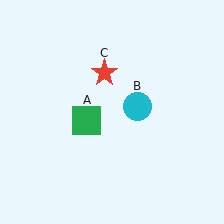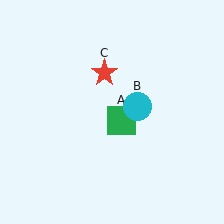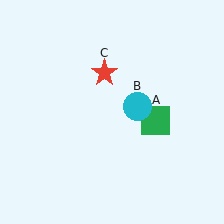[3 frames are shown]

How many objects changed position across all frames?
1 object changed position: green square (object A).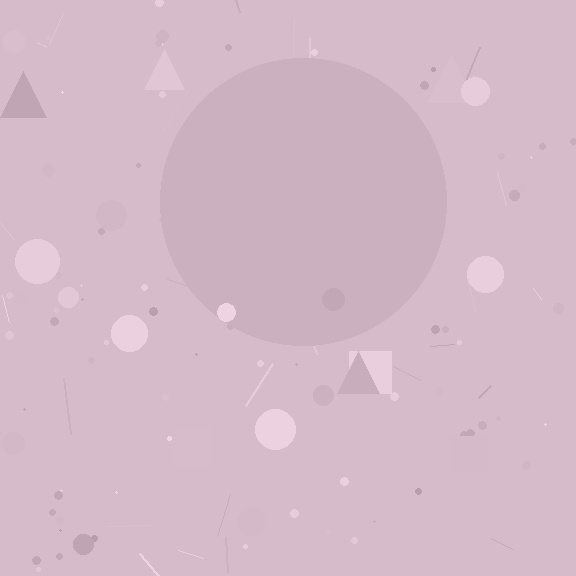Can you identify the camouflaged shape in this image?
The camouflaged shape is a circle.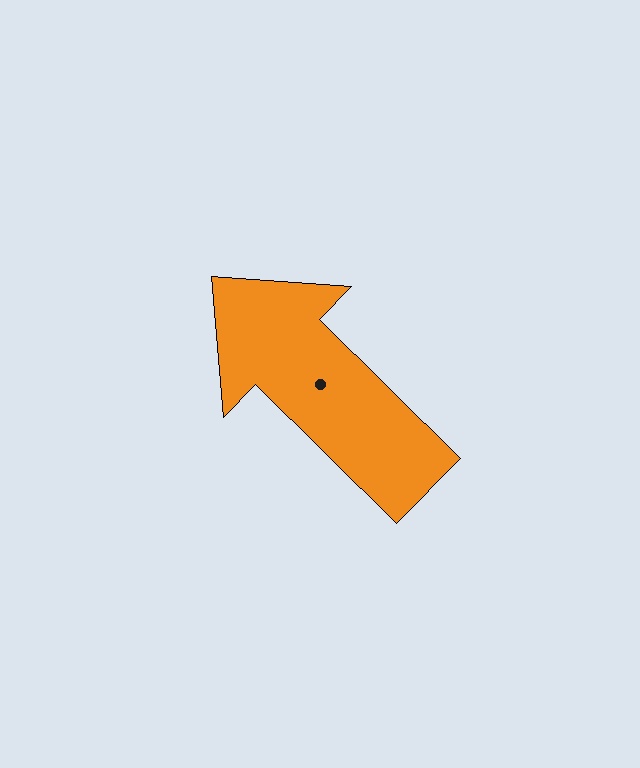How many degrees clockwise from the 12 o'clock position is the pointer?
Approximately 315 degrees.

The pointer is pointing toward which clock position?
Roughly 10 o'clock.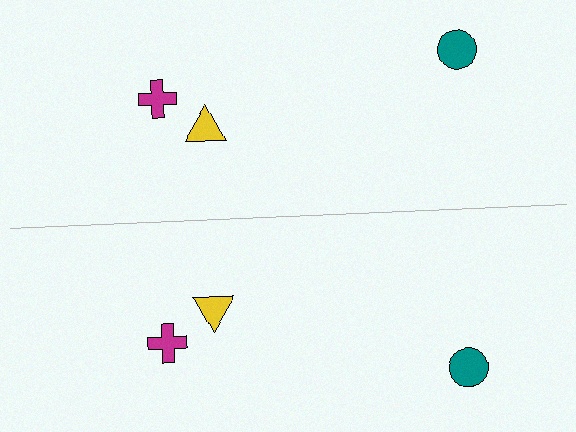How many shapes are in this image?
There are 6 shapes in this image.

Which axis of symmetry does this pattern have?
The pattern has a horizontal axis of symmetry running through the center of the image.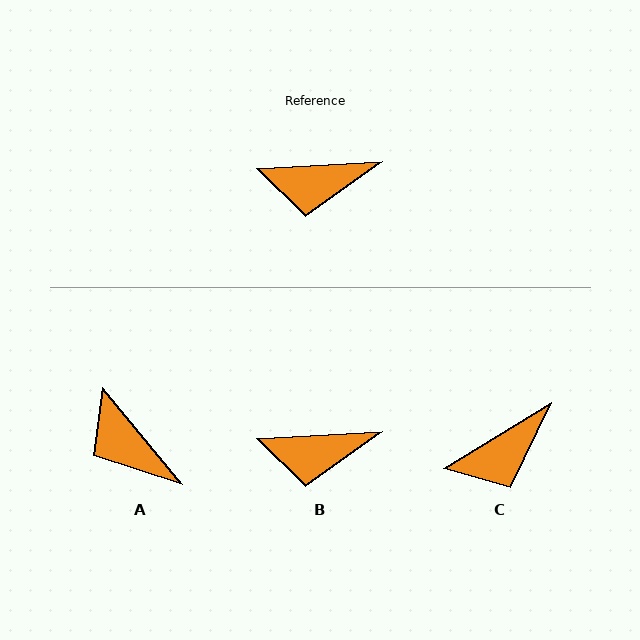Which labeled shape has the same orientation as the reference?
B.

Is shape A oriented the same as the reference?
No, it is off by about 53 degrees.